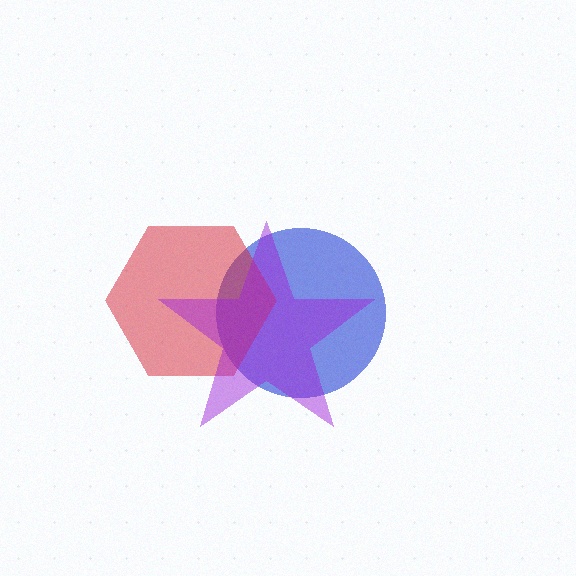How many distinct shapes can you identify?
There are 3 distinct shapes: a blue circle, a red hexagon, a purple star.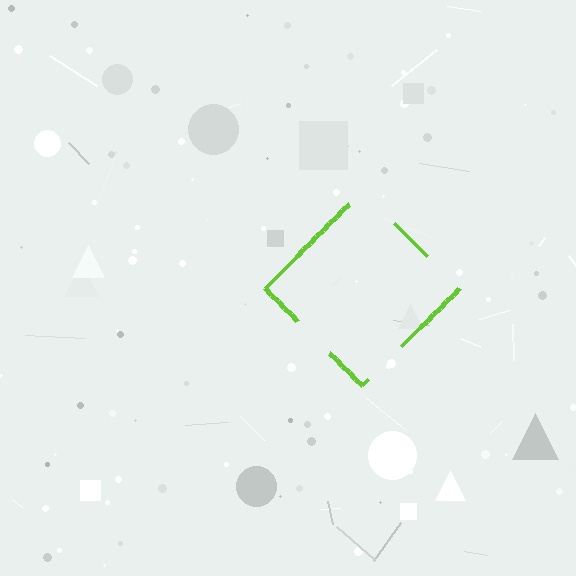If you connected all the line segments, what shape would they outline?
They would outline a diamond.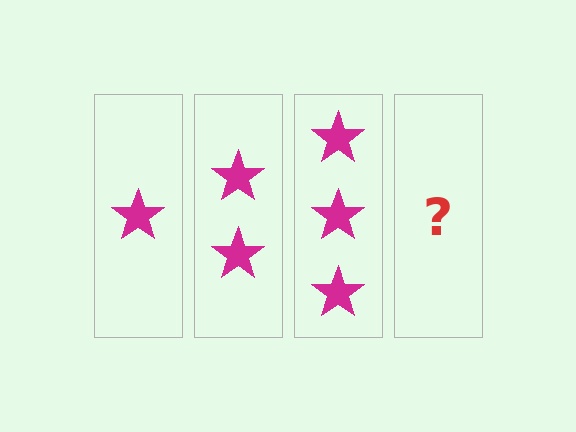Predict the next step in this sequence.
The next step is 4 stars.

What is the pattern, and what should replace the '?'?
The pattern is that each step adds one more star. The '?' should be 4 stars.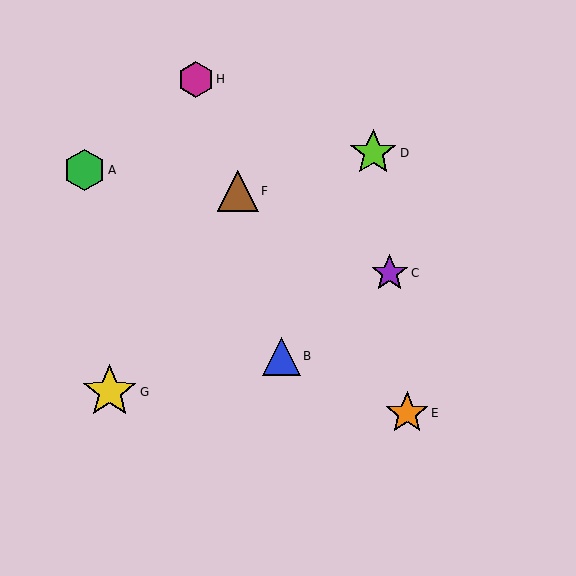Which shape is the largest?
The yellow star (labeled G) is the largest.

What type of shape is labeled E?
Shape E is an orange star.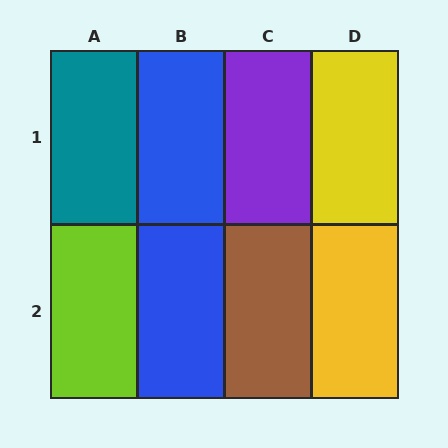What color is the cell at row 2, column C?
Brown.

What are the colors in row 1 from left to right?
Teal, blue, purple, yellow.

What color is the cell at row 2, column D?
Yellow.